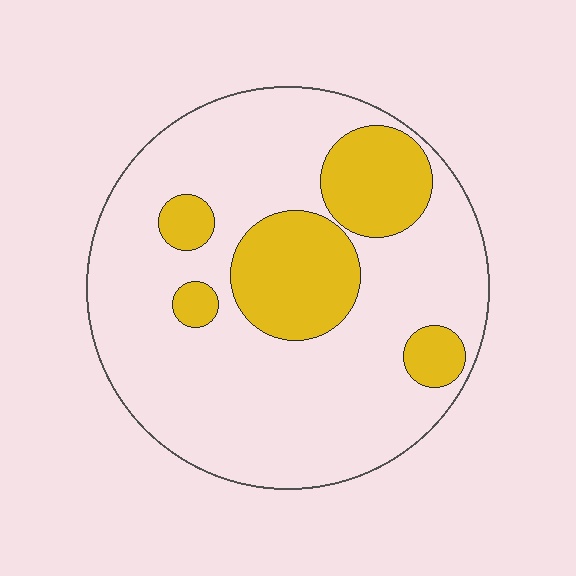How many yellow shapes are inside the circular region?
5.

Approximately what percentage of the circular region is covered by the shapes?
Approximately 25%.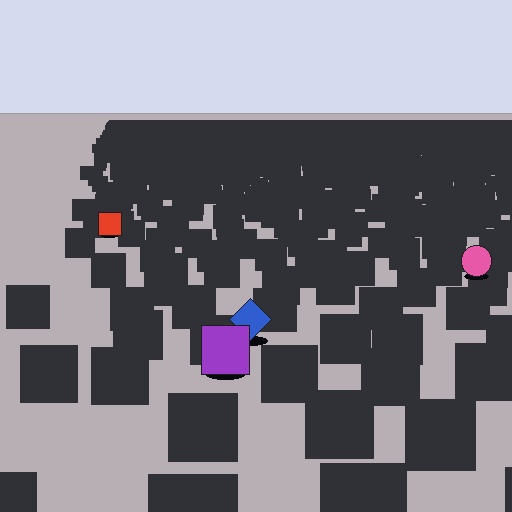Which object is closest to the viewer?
The purple square is closest. The texture marks near it are larger and more spread out.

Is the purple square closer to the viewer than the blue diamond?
Yes. The purple square is closer — you can tell from the texture gradient: the ground texture is coarser near it.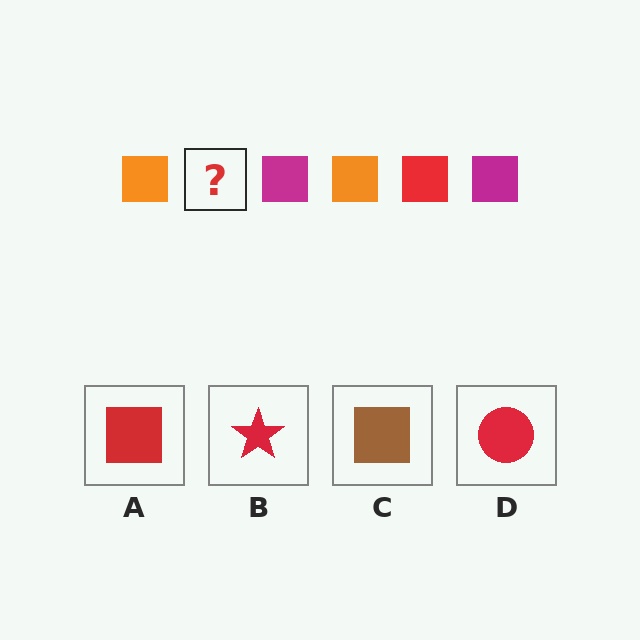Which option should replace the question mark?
Option A.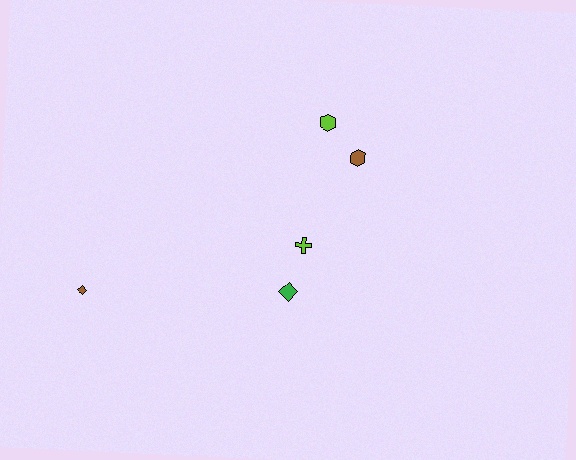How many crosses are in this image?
There is 1 cross.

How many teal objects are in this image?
There are no teal objects.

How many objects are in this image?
There are 5 objects.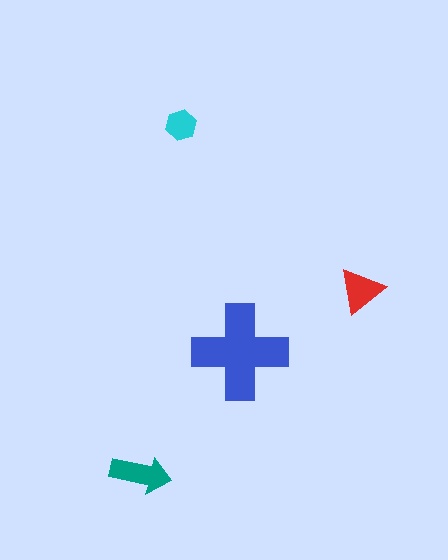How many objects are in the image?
There are 4 objects in the image.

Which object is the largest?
The blue cross.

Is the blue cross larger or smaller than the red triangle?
Larger.